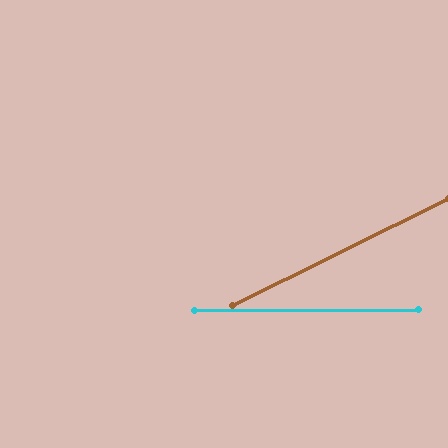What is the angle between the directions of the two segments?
Approximately 26 degrees.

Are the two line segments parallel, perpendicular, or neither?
Neither parallel nor perpendicular — they differ by about 26°.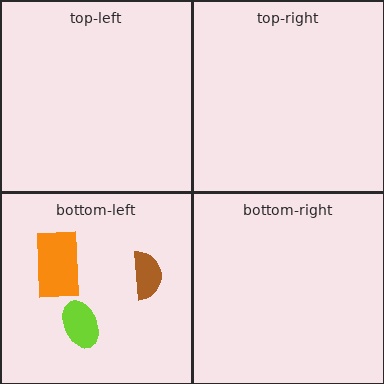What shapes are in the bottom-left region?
The orange rectangle, the brown semicircle, the lime ellipse.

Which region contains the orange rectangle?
The bottom-left region.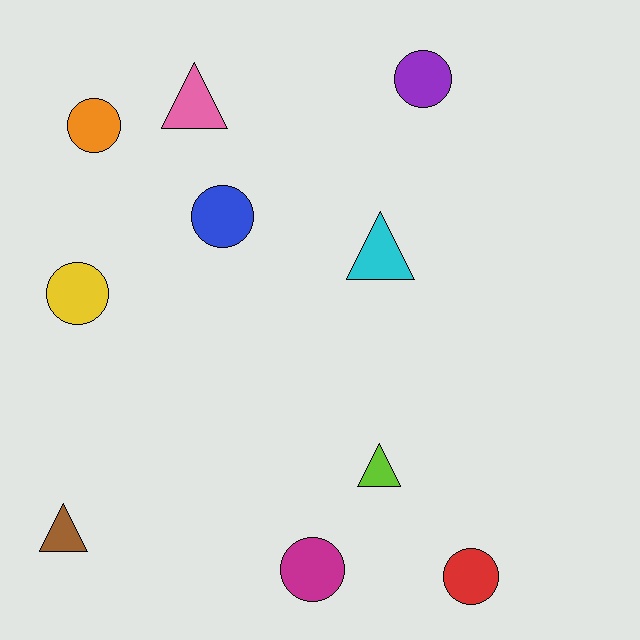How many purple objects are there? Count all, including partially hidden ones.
There is 1 purple object.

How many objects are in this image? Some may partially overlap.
There are 10 objects.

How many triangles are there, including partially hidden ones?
There are 4 triangles.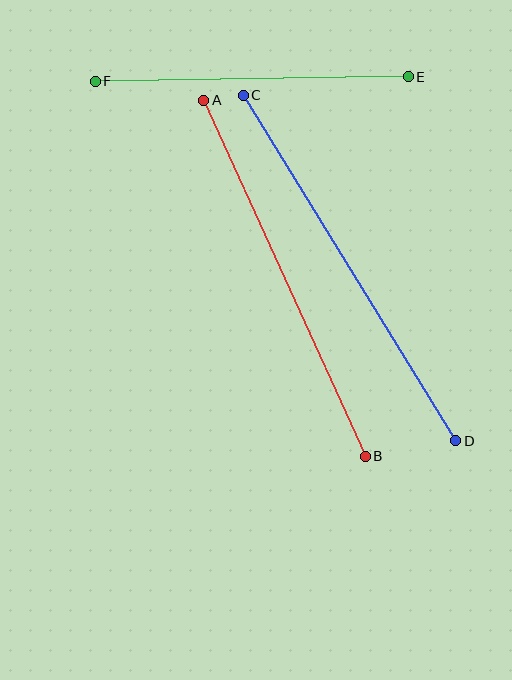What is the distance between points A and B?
The distance is approximately 391 pixels.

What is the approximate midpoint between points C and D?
The midpoint is at approximately (349, 268) pixels.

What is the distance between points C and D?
The distance is approximately 406 pixels.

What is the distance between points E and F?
The distance is approximately 313 pixels.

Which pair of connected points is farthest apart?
Points C and D are farthest apart.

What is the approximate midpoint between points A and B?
The midpoint is at approximately (285, 278) pixels.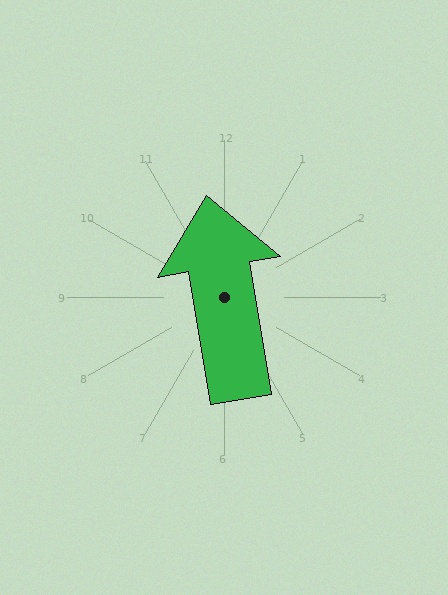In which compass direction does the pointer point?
North.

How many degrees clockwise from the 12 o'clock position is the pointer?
Approximately 350 degrees.